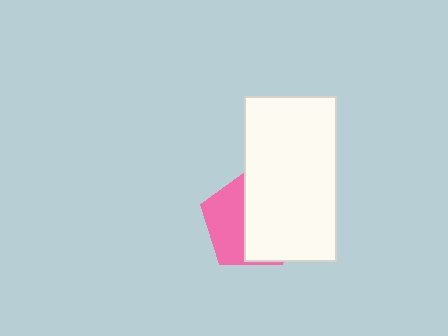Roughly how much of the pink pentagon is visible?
A small part of it is visible (roughly 42%).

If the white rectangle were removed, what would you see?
You would see the complete pink pentagon.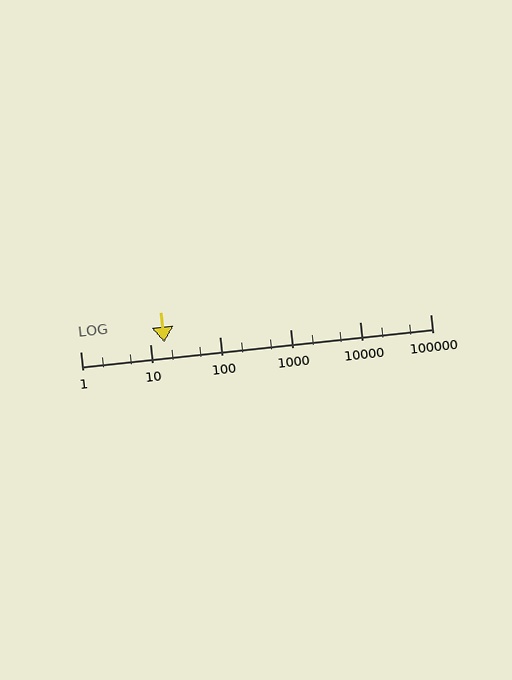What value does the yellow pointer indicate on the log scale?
The pointer indicates approximately 16.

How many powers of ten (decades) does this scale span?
The scale spans 5 decades, from 1 to 100000.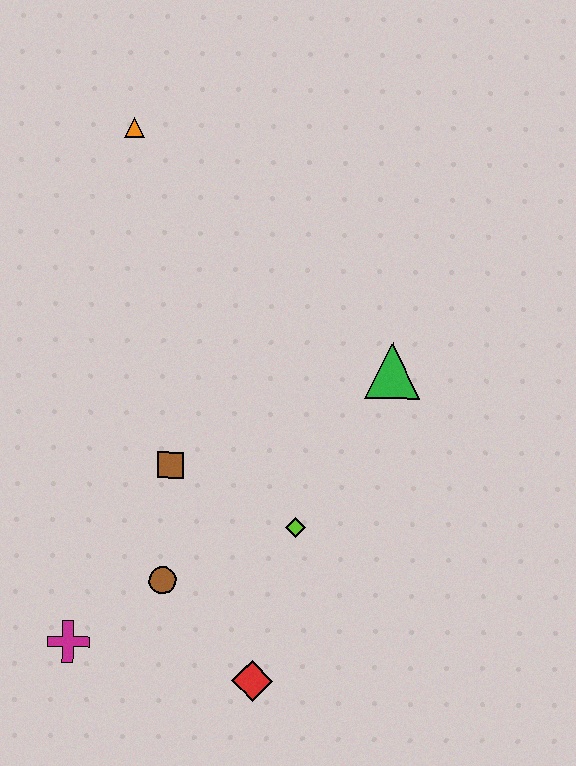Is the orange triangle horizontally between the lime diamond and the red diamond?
No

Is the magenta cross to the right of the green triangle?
No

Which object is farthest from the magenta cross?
The orange triangle is farthest from the magenta cross.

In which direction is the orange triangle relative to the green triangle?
The orange triangle is to the left of the green triangle.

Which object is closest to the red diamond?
The brown circle is closest to the red diamond.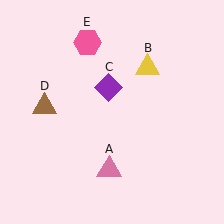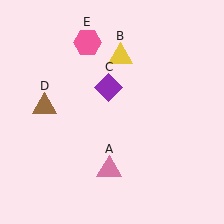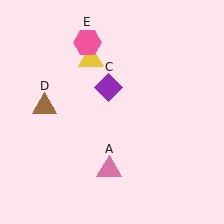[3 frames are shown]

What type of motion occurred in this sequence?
The yellow triangle (object B) rotated counterclockwise around the center of the scene.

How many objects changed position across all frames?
1 object changed position: yellow triangle (object B).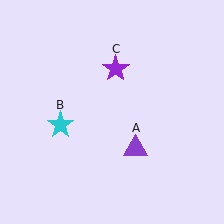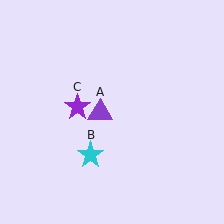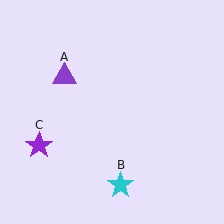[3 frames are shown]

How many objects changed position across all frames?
3 objects changed position: purple triangle (object A), cyan star (object B), purple star (object C).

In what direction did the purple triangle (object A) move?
The purple triangle (object A) moved up and to the left.